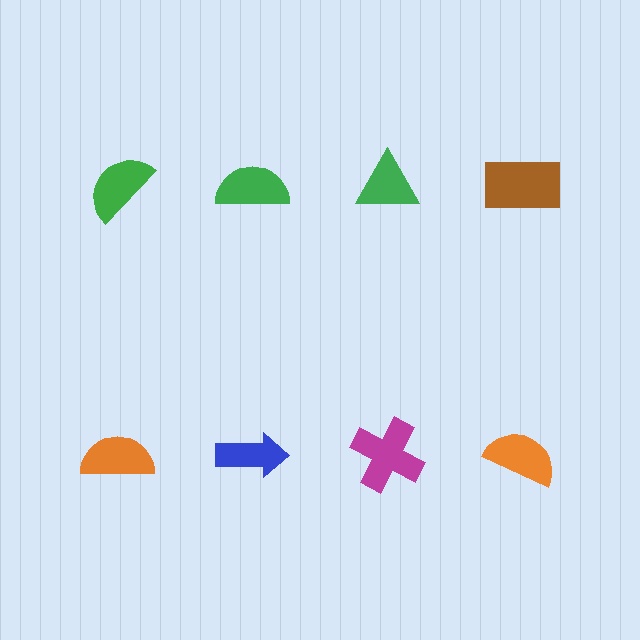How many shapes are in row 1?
4 shapes.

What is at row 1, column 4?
A brown rectangle.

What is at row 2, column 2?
A blue arrow.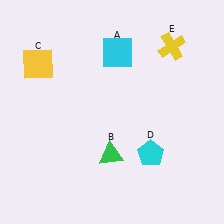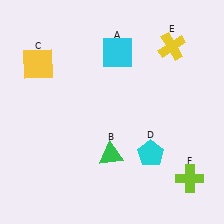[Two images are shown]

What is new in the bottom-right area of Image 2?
A lime cross (F) was added in the bottom-right area of Image 2.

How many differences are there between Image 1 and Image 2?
There is 1 difference between the two images.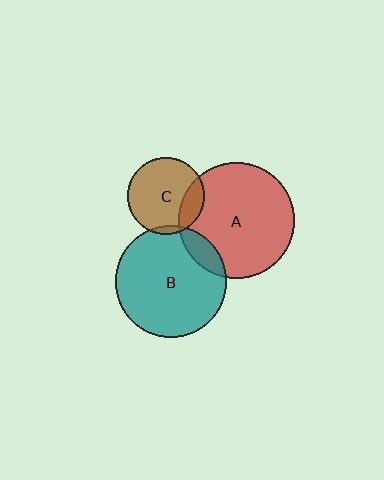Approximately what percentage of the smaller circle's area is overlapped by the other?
Approximately 5%.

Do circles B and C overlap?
Yes.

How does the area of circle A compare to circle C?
Approximately 2.3 times.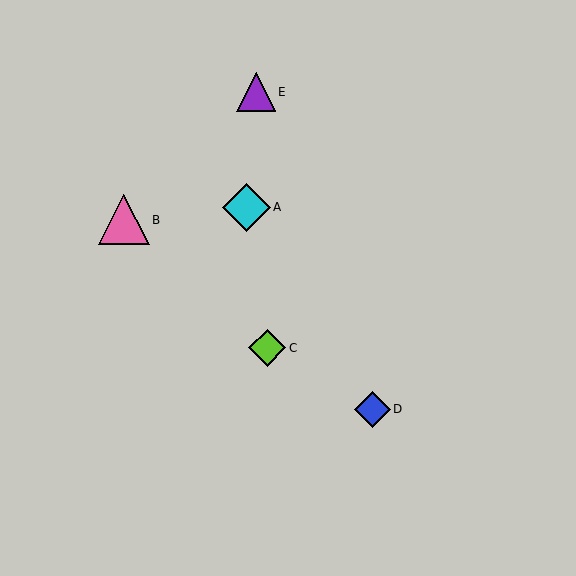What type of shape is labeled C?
Shape C is a lime diamond.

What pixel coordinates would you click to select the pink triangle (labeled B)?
Click at (124, 220) to select the pink triangle B.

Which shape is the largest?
The pink triangle (labeled B) is the largest.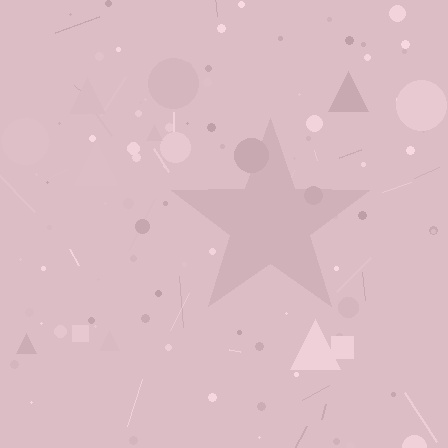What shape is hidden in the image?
A star is hidden in the image.